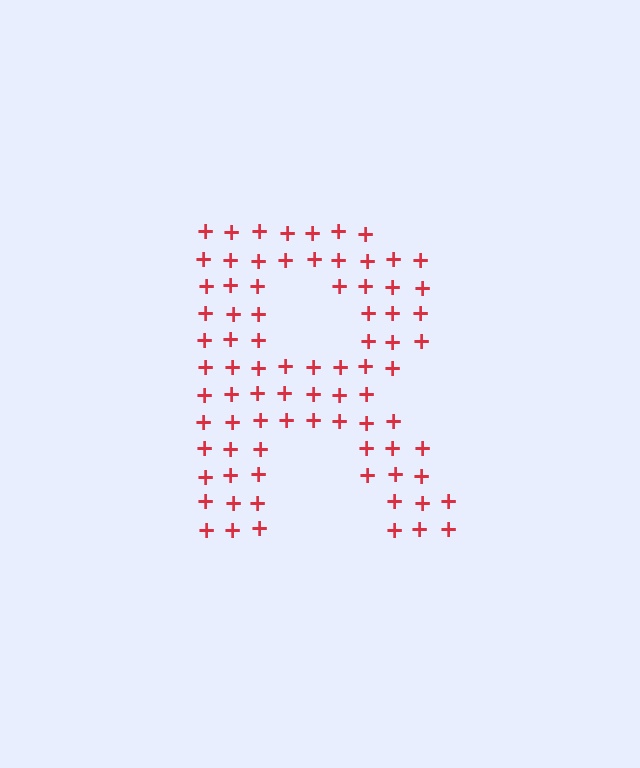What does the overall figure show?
The overall figure shows the letter R.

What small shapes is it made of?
It is made of small plus signs.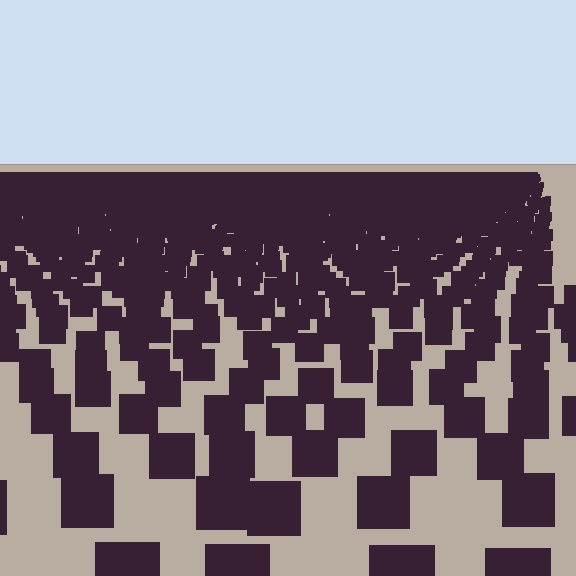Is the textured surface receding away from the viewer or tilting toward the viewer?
The surface is receding away from the viewer. Texture elements get smaller and denser toward the top.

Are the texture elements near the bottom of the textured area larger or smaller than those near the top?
Larger. Near the bottom, elements are closer to the viewer and appear at a bigger on-screen size.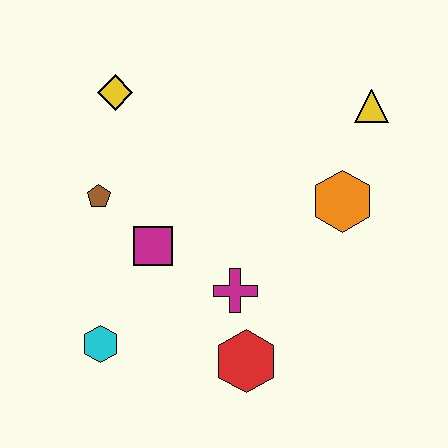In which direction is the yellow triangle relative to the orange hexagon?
The yellow triangle is above the orange hexagon.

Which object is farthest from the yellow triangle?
The cyan hexagon is farthest from the yellow triangle.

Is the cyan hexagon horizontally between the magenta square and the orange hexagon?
No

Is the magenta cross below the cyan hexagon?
No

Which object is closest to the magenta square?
The brown pentagon is closest to the magenta square.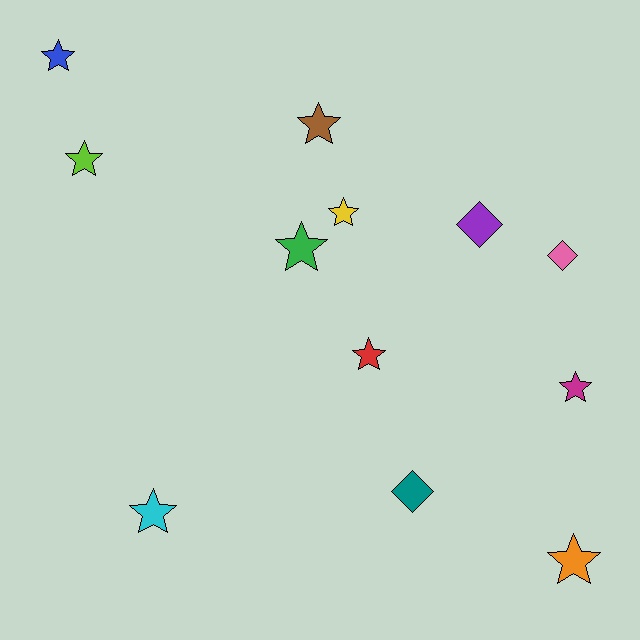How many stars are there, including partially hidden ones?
There are 9 stars.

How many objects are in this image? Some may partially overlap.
There are 12 objects.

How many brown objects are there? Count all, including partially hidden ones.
There is 1 brown object.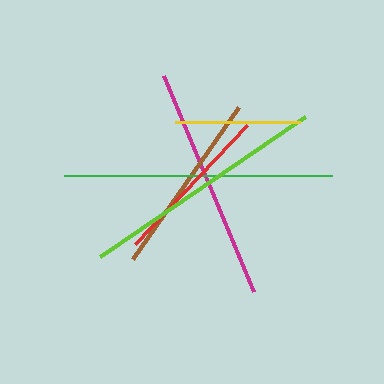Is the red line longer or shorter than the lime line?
The lime line is longer than the red line.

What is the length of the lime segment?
The lime segment is approximately 248 pixels long.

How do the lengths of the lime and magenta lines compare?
The lime and magenta lines are approximately the same length.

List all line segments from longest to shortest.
From longest to shortest: green, lime, magenta, brown, red, yellow.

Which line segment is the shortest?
The yellow line is the shortest at approximately 125 pixels.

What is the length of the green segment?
The green segment is approximately 268 pixels long.